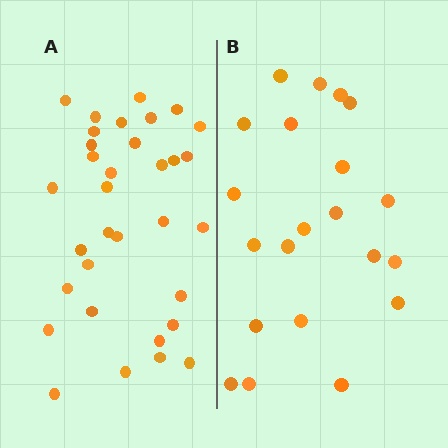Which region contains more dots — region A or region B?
Region A (the left region) has more dots.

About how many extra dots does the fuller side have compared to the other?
Region A has roughly 12 or so more dots than region B.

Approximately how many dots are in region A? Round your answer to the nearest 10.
About 30 dots. (The exact count is 33, which rounds to 30.)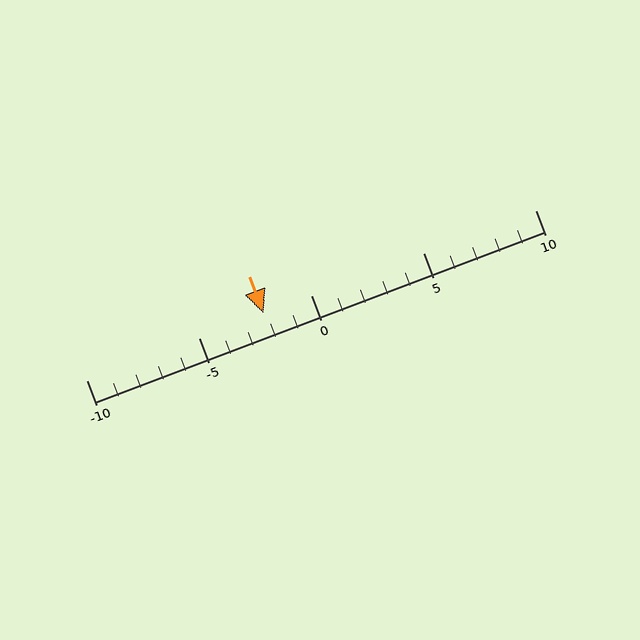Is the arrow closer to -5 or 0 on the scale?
The arrow is closer to 0.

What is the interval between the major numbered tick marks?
The major tick marks are spaced 5 units apart.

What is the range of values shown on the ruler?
The ruler shows values from -10 to 10.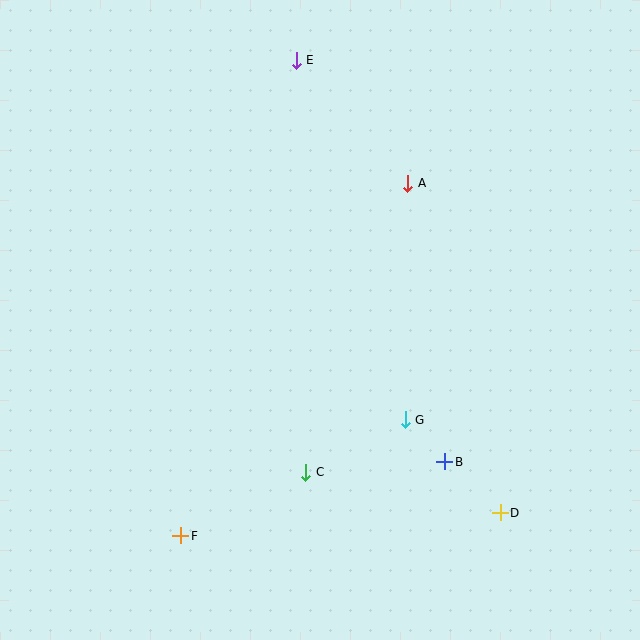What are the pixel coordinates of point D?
Point D is at (500, 513).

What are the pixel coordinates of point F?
Point F is at (181, 536).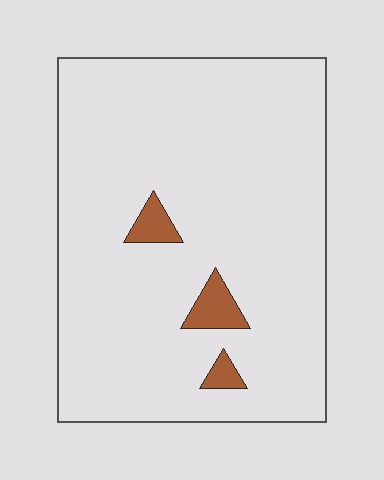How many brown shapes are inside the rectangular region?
3.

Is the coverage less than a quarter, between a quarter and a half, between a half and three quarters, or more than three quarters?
Less than a quarter.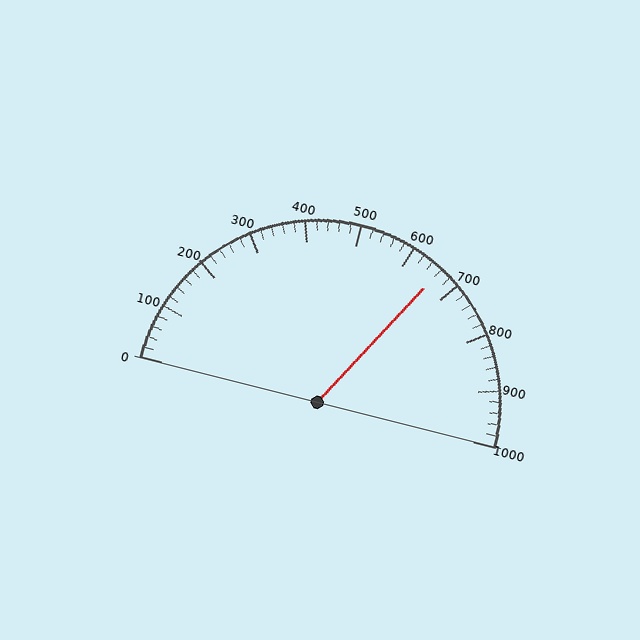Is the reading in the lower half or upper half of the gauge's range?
The reading is in the upper half of the range (0 to 1000).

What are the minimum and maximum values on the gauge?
The gauge ranges from 0 to 1000.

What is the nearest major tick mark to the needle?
The nearest major tick mark is 700.